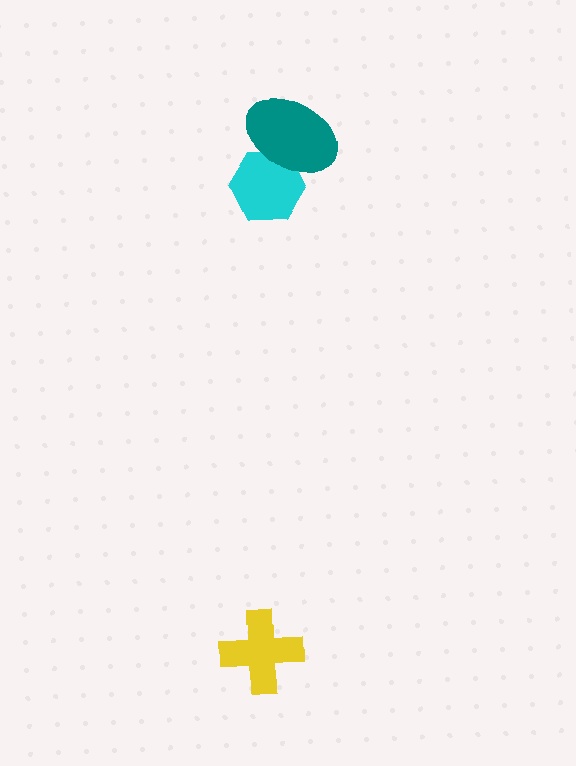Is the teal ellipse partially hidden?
No, no other shape covers it.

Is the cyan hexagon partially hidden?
Yes, it is partially covered by another shape.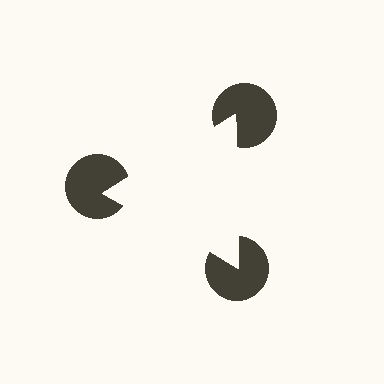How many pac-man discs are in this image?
There are 3 — one at each vertex of the illusory triangle.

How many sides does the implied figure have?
3 sides.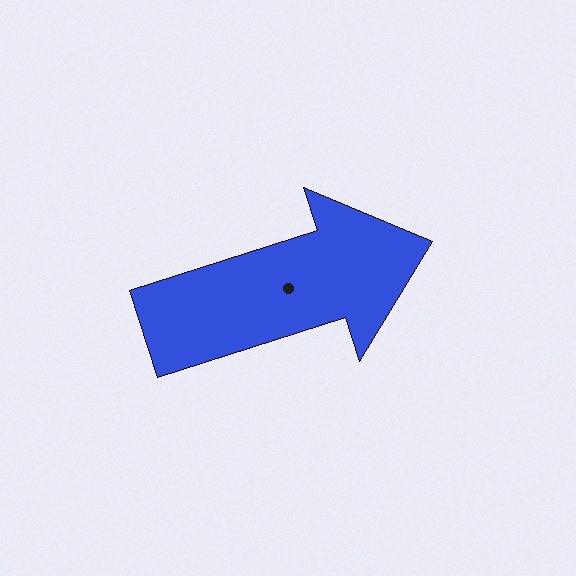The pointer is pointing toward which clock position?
Roughly 2 o'clock.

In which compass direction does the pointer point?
East.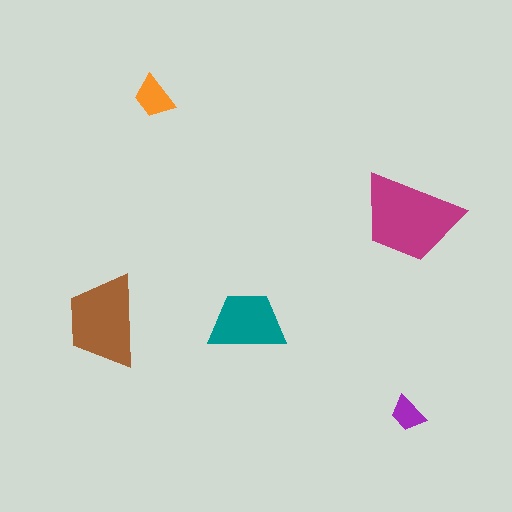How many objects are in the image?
There are 5 objects in the image.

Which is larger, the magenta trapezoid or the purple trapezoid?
The magenta one.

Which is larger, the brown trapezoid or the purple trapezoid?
The brown one.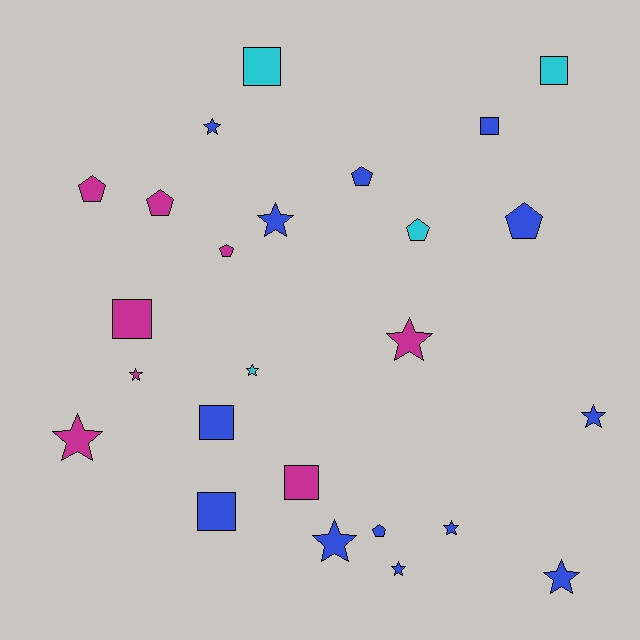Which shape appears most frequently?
Star, with 11 objects.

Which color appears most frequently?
Blue, with 13 objects.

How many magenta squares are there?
There are 2 magenta squares.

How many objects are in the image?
There are 25 objects.